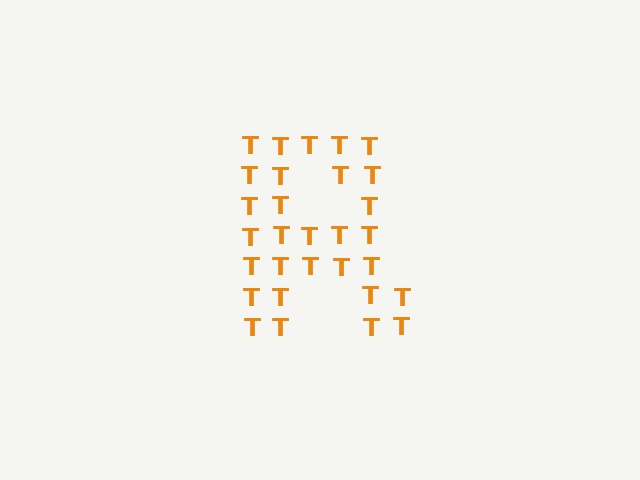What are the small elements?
The small elements are letter T's.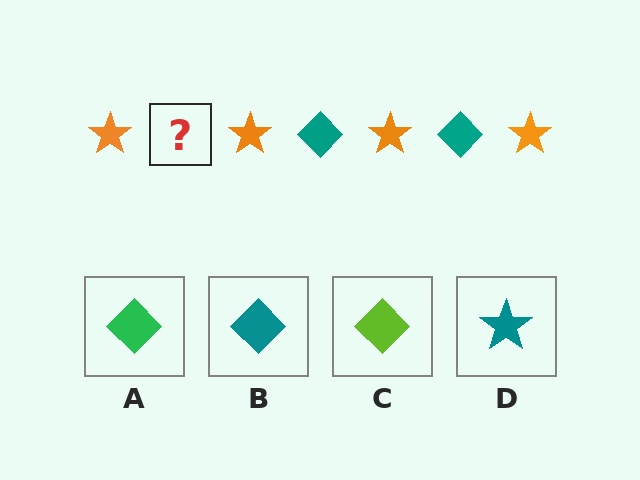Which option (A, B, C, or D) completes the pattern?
B.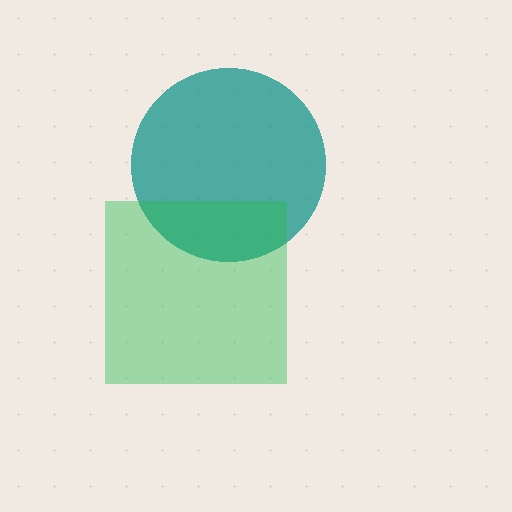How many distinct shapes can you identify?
There are 2 distinct shapes: a teal circle, a green square.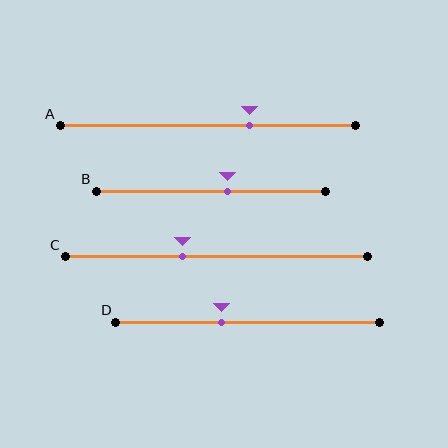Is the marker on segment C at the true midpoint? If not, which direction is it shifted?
No, the marker on segment C is shifted to the left by about 11% of the segment length.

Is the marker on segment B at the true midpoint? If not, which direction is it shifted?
No, the marker on segment B is shifted to the right by about 7% of the segment length.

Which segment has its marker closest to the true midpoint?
Segment B has its marker closest to the true midpoint.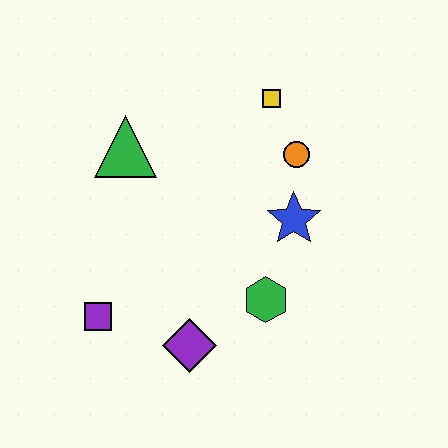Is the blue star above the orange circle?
No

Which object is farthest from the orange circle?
The purple square is farthest from the orange circle.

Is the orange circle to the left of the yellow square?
No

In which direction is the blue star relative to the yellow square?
The blue star is below the yellow square.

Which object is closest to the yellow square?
The orange circle is closest to the yellow square.